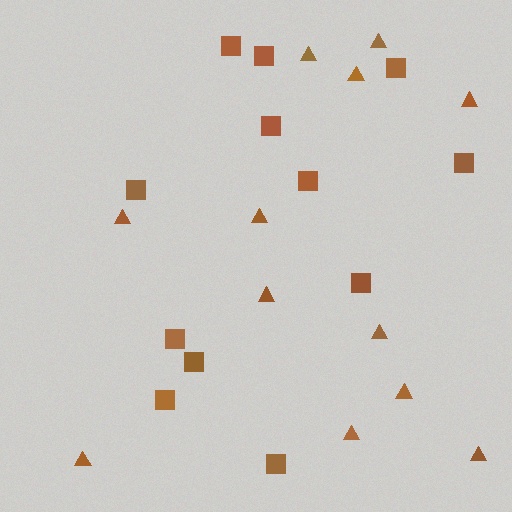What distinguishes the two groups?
There are 2 groups: one group of squares (12) and one group of triangles (12).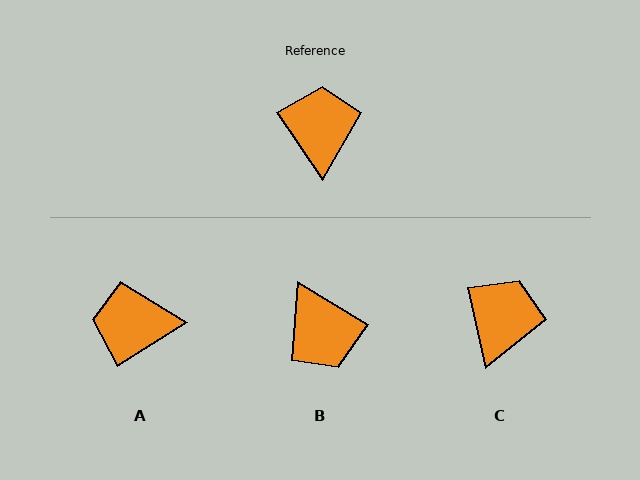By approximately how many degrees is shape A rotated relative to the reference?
Approximately 88 degrees counter-clockwise.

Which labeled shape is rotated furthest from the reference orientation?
B, about 155 degrees away.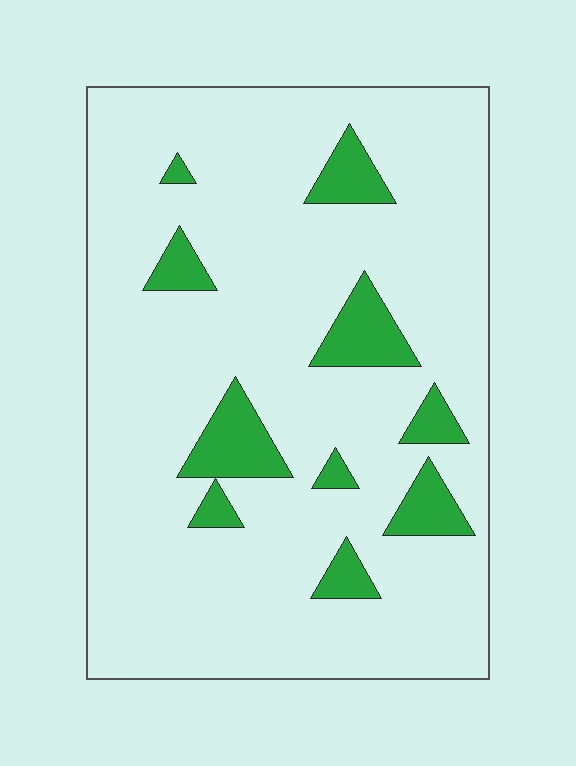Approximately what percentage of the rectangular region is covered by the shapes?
Approximately 10%.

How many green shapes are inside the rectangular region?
10.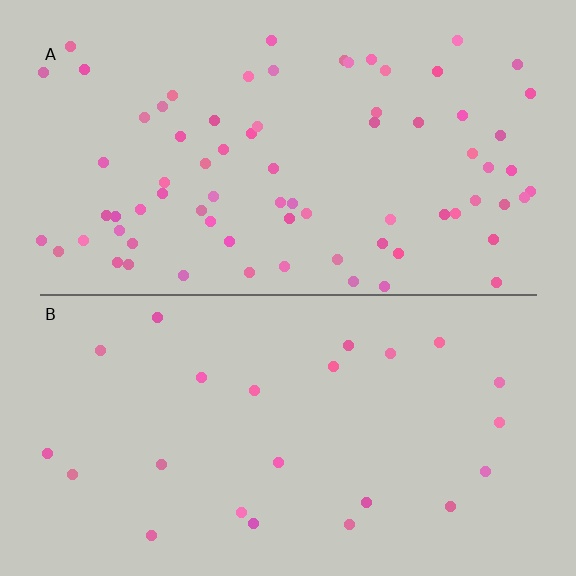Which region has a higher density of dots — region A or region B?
A (the top).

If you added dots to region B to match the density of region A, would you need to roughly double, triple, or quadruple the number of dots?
Approximately triple.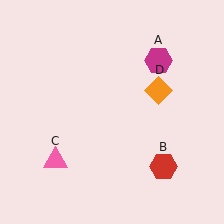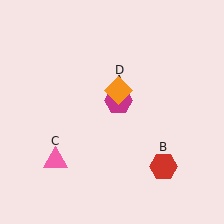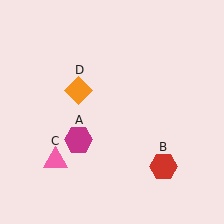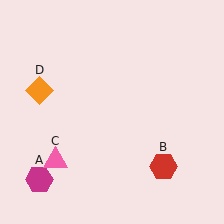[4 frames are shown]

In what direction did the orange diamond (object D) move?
The orange diamond (object D) moved left.